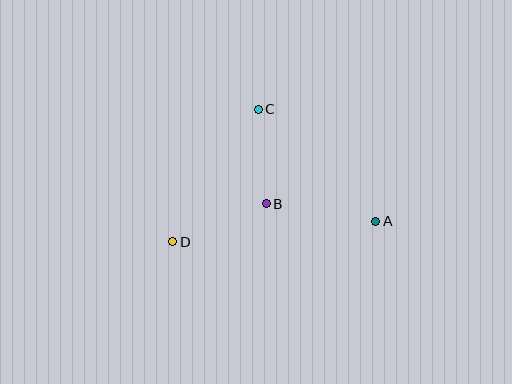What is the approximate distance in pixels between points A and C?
The distance between A and C is approximately 162 pixels.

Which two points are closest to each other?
Points B and C are closest to each other.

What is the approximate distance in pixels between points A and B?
The distance between A and B is approximately 111 pixels.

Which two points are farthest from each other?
Points A and D are farthest from each other.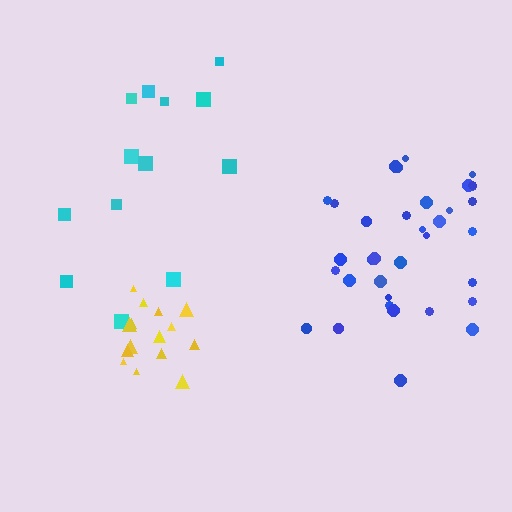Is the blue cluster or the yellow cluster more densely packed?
Yellow.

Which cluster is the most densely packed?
Yellow.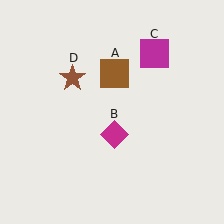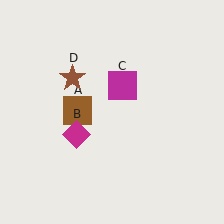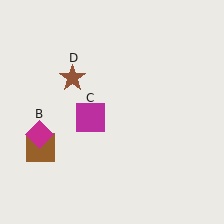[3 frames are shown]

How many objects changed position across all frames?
3 objects changed position: brown square (object A), magenta diamond (object B), magenta square (object C).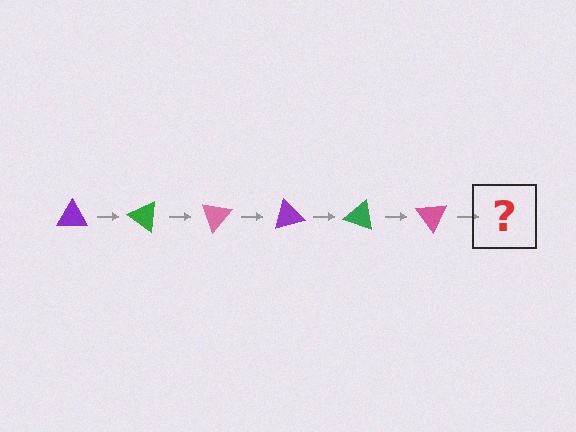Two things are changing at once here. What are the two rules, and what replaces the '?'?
The two rules are that it rotates 35 degrees each step and the color cycles through purple, green, and pink. The '?' should be a purple triangle, rotated 210 degrees from the start.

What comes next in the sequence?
The next element should be a purple triangle, rotated 210 degrees from the start.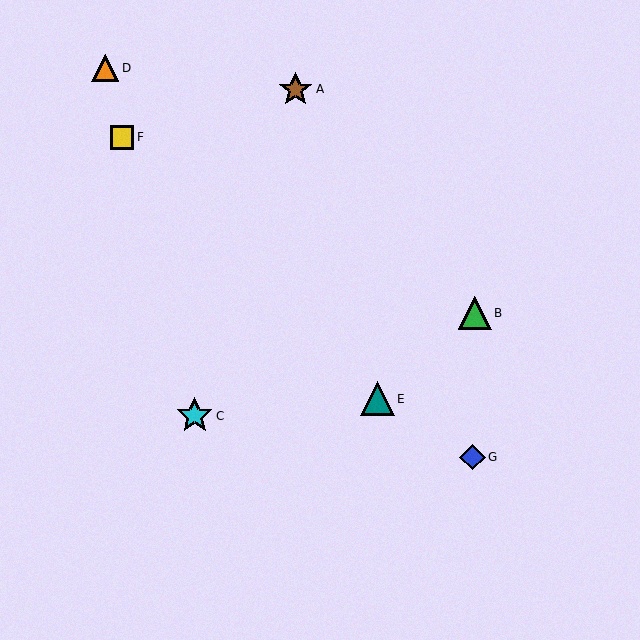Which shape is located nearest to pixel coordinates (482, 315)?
The green triangle (labeled B) at (475, 313) is nearest to that location.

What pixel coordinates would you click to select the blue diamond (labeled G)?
Click at (472, 457) to select the blue diamond G.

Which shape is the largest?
The cyan star (labeled C) is the largest.